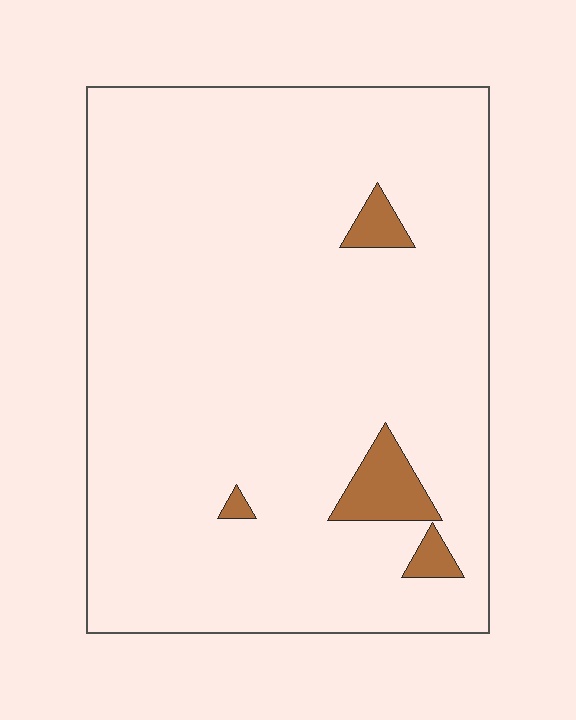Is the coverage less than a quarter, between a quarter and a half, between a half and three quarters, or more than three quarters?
Less than a quarter.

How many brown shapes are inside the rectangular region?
4.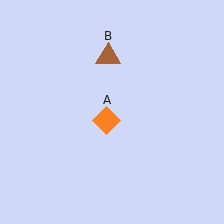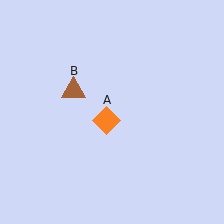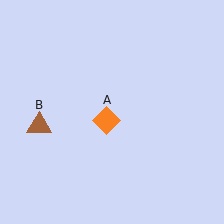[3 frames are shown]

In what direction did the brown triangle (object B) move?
The brown triangle (object B) moved down and to the left.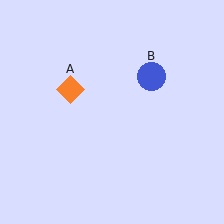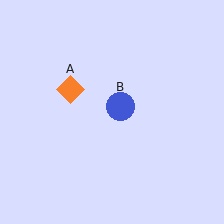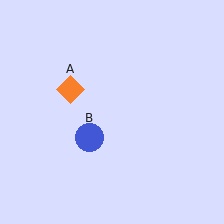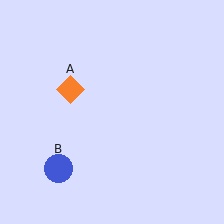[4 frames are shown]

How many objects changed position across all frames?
1 object changed position: blue circle (object B).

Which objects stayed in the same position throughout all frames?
Orange diamond (object A) remained stationary.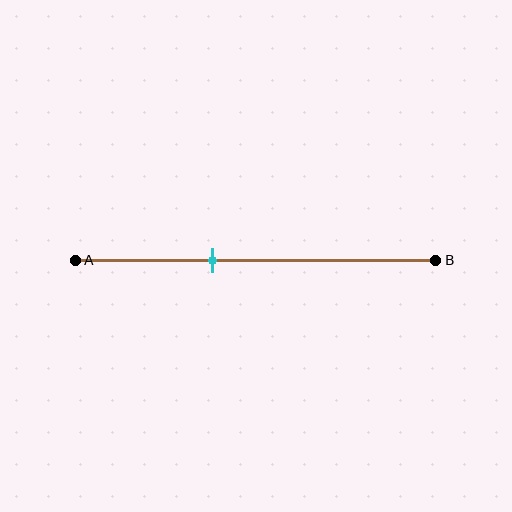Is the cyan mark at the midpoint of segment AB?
No, the mark is at about 40% from A, not at the 50% midpoint.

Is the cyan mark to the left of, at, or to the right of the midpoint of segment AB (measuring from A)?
The cyan mark is to the left of the midpoint of segment AB.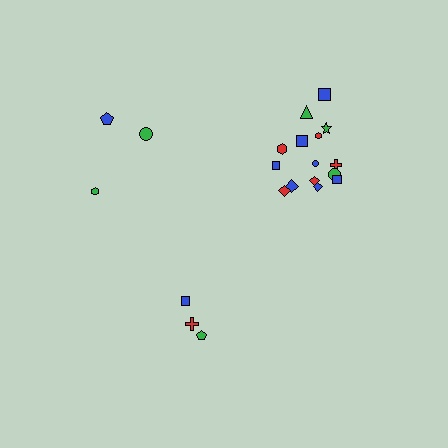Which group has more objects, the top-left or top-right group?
The top-right group.